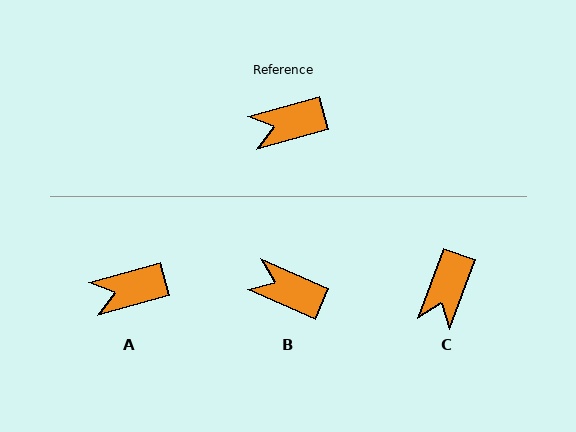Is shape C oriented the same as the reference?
No, it is off by about 54 degrees.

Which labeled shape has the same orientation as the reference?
A.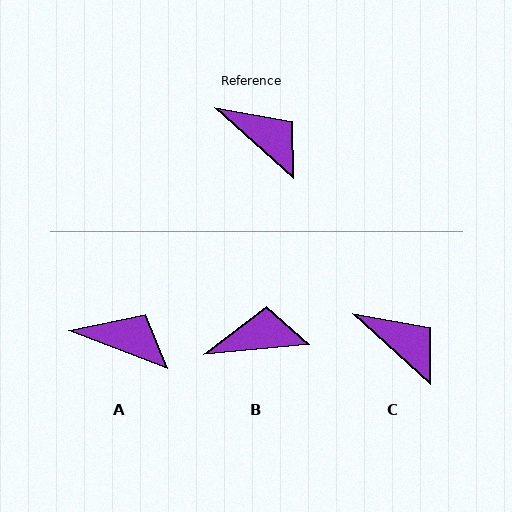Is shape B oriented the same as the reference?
No, it is off by about 48 degrees.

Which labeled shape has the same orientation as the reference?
C.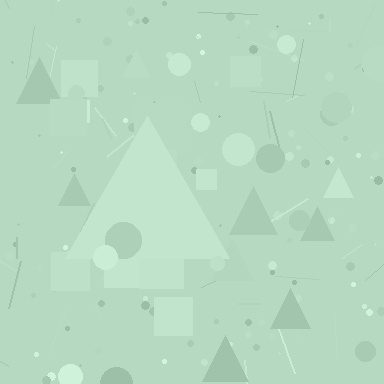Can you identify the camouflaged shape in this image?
The camouflaged shape is a triangle.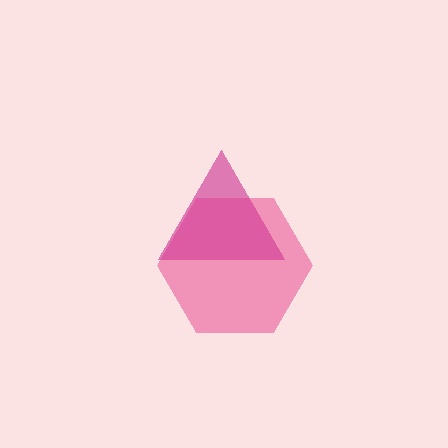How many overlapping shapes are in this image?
There are 2 overlapping shapes in the image.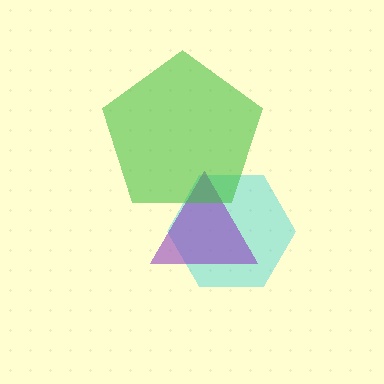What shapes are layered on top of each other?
The layered shapes are: a cyan hexagon, a purple triangle, a green pentagon.